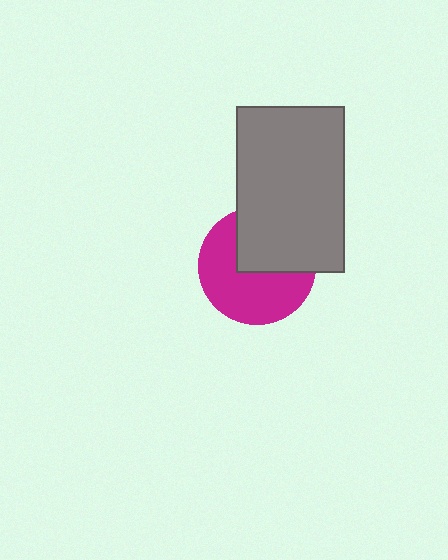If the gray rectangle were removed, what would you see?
You would see the complete magenta circle.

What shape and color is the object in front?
The object in front is a gray rectangle.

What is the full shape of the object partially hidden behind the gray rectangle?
The partially hidden object is a magenta circle.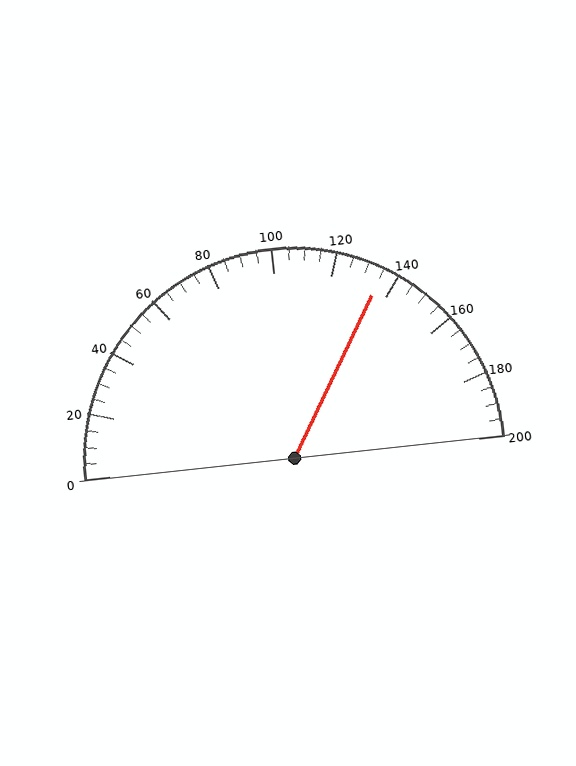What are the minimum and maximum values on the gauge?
The gauge ranges from 0 to 200.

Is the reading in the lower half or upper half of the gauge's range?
The reading is in the upper half of the range (0 to 200).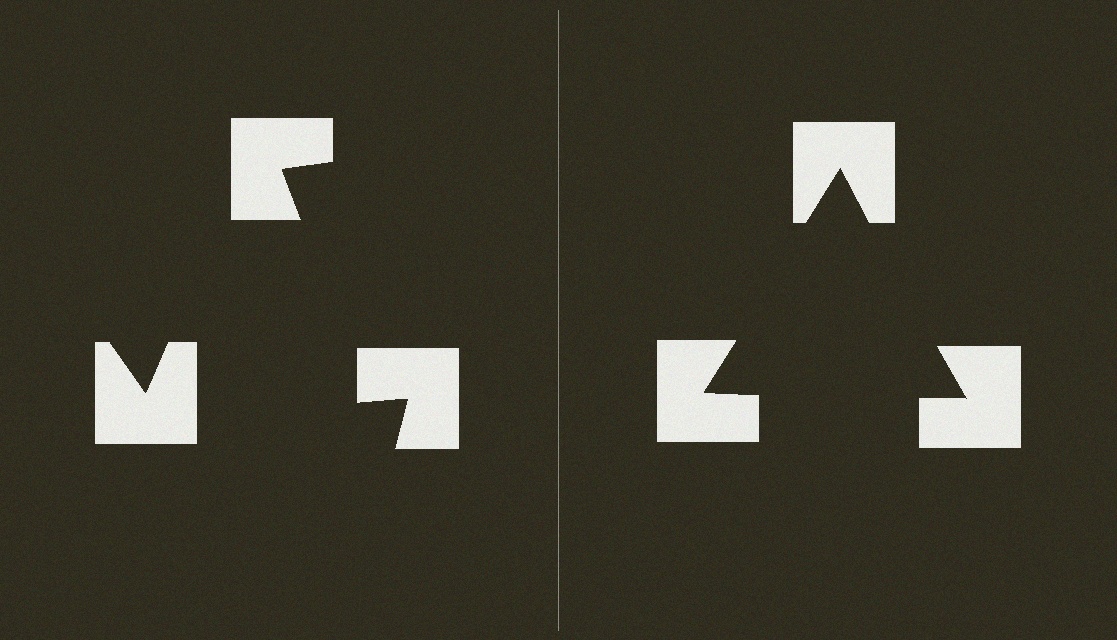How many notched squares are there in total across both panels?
6 — 3 on each side.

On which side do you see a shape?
An illusory triangle appears on the right side. On the left side the wedge cuts are rotated, so no coherent shape forms.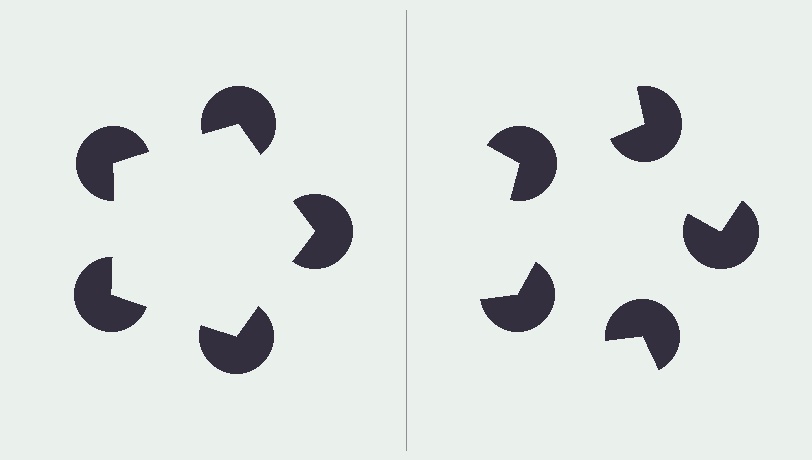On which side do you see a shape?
An illusory pentagon appears on the left side. On the right side the wedge cuts are rotated, so no coherent shape forms.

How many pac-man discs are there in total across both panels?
10 — 5 on each side.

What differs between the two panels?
The pac-man discs are positioned identically on both sides; only the wedge orientations differ. On the left they align to a pentagon; on the right they are misaligned.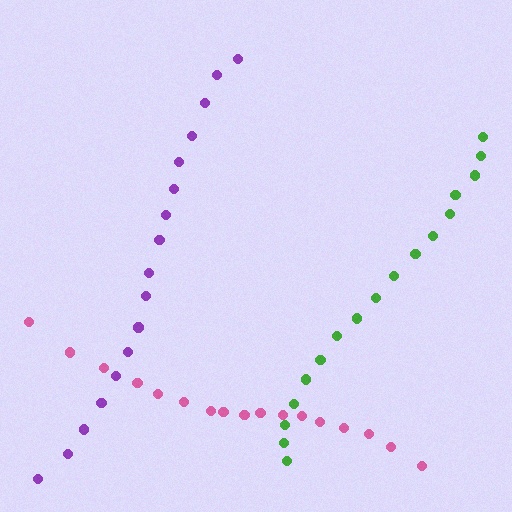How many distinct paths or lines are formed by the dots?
There are 3 distinct paths.